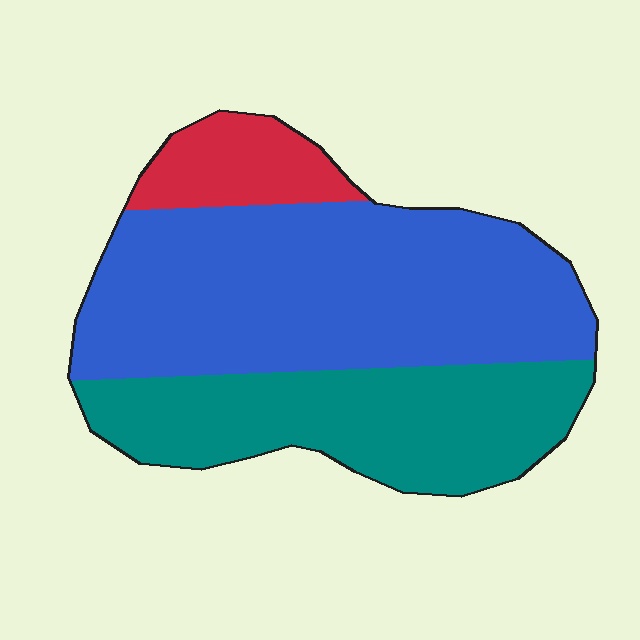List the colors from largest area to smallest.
From largest to smallest: blue, teal, red.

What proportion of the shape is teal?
Teal takes up between a third and a half of the shape.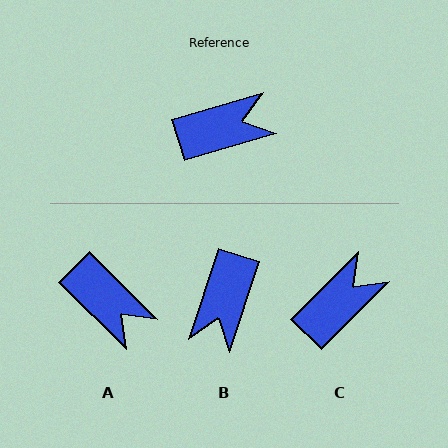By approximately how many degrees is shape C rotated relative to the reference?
Approximately 29 degrees counter-clockwise.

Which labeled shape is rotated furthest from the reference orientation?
B, about 125 degrees away.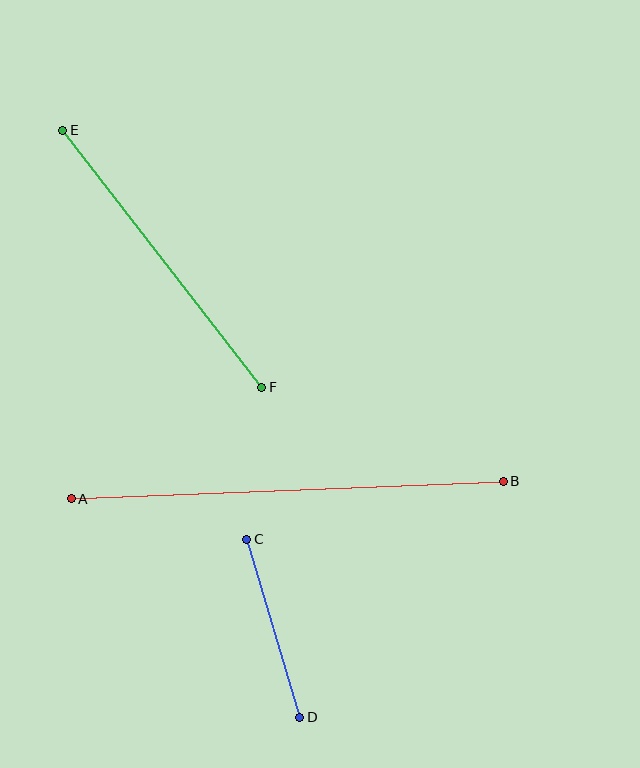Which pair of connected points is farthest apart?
Points A and B are farthest apart.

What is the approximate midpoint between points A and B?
The midpoint is at approximately (287, 490) pixels.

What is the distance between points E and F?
The distance is approximately 325 pixels.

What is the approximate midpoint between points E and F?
The midpoint is at approximately (162, 259) pixels.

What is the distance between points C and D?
The distance is approximately 185 pixels.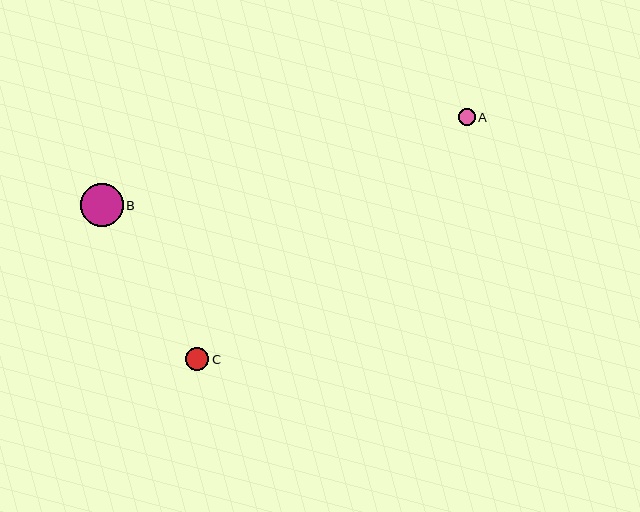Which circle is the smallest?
Circle A is the smallest with a size of approximately 17 pixels.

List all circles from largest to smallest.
From largest to smallest: B, C, A.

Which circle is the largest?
Circle B is the largest with a size of approximately 43 pixels.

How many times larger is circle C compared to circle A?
Circle C is approximately 1.4 times the size of circle A.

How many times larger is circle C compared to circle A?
Circle C is approximately 1.4 times the size of circle A.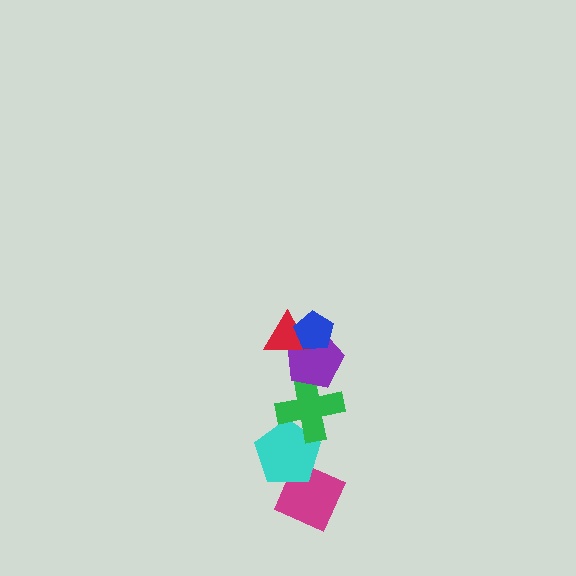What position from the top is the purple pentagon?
The purple pentagon is 3rd from the top.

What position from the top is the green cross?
The green cross is 4th from the top.